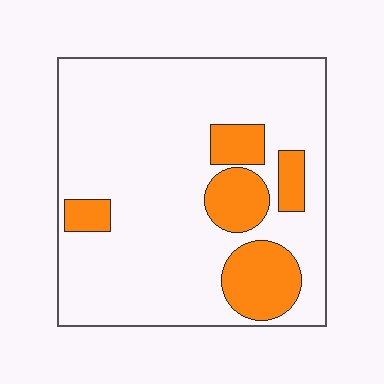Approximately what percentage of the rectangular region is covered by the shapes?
Approximately 20%.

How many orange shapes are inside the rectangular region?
5.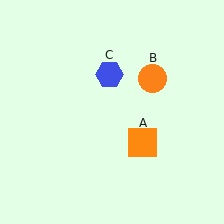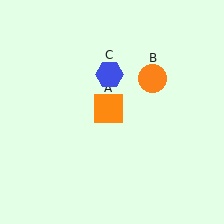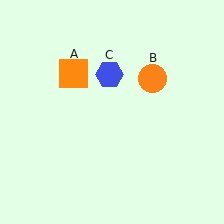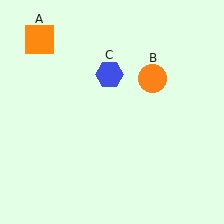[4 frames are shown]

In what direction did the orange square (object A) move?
The orange square (object A) moved up and to the left.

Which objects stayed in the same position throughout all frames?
Orange circle (object B) and blue hexagon (object C) remained stationary.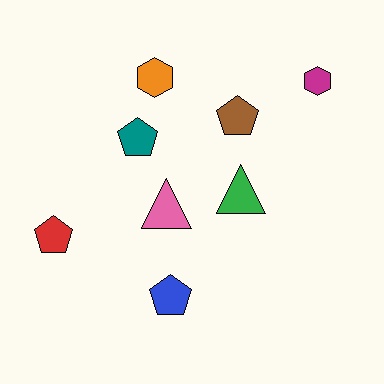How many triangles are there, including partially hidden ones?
There are 2 triangles.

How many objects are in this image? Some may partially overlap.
There are 8 objects.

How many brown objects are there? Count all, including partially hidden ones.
There is 1 brown object.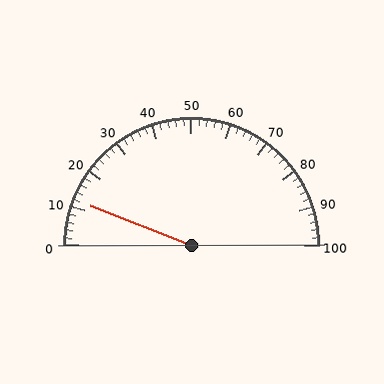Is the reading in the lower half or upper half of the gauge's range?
The reading is in the lower half of the range (0 to 100).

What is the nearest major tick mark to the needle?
The nearest major tick mark is 10.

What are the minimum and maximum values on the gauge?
The gauge ranges from 0 to 100.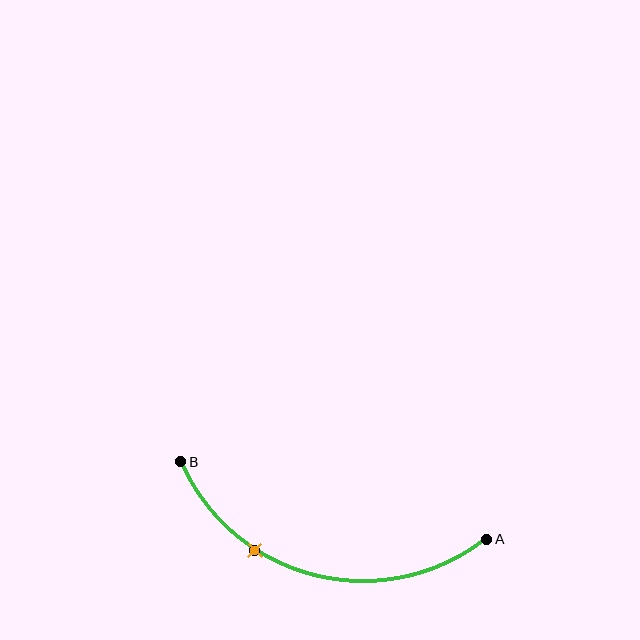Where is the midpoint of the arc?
The arc midpoint is the point on the curve farthest from the straight line joining A and B. It sits below that line.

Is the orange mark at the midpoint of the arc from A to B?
No. The orange mark lies on the arc but is closer to endpoint B. The arc midpoint would be at the point on the curve equidistant along the arc from both A and B.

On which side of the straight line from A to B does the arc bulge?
The arc bulges below the straight line connecting A and B.